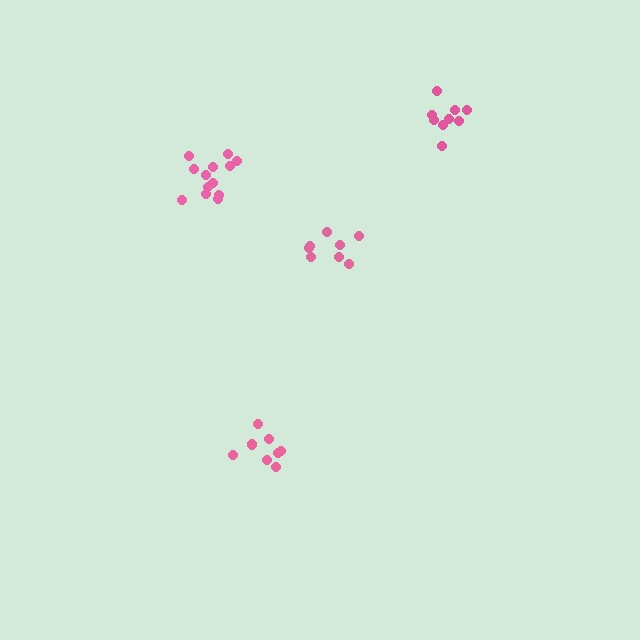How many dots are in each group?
Group 1: 13 dots, Group 2: 9 dots, Group 3: 8 dots, Group 4: 8 dots (38 total).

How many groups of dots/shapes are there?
There are 4 groups.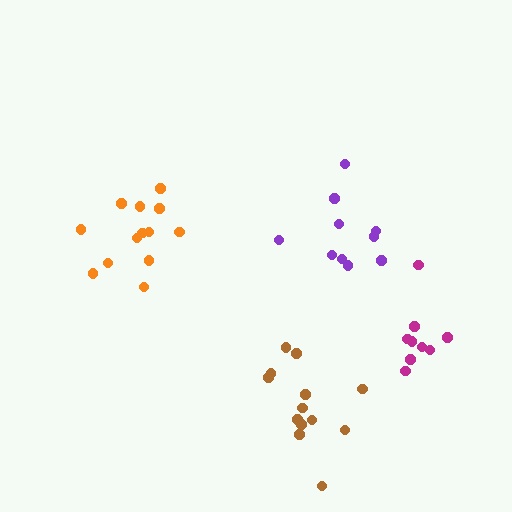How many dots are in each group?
Group 1: 9 dots, Group 2: 13 dots, Group 3: 13 dots, Group 4: 10 dots (45 total).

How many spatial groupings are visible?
There are 4 spatial groupings.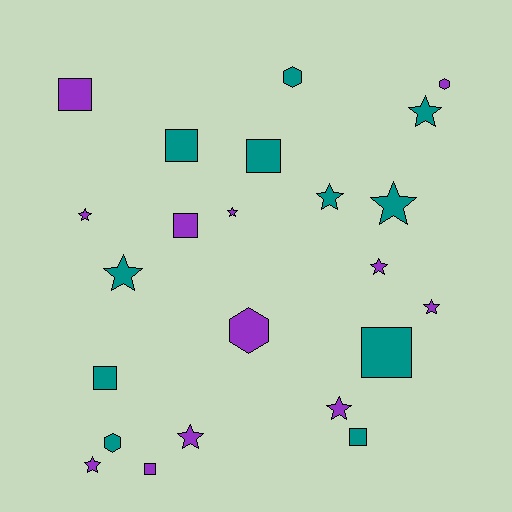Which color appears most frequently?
Purple, with 12 objects.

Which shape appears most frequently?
Star, with 11 objects.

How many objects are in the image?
There are 23 objects.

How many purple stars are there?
There are 7 purple stars.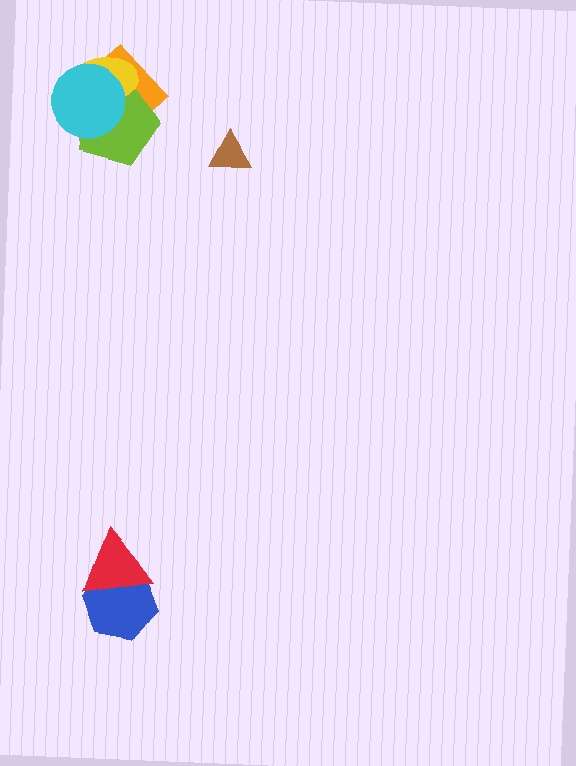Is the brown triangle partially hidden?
No, no other shape covers it.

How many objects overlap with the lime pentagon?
3 objects overlap with the lime pentagon.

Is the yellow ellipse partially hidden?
Yes, it is partially covered by another shape.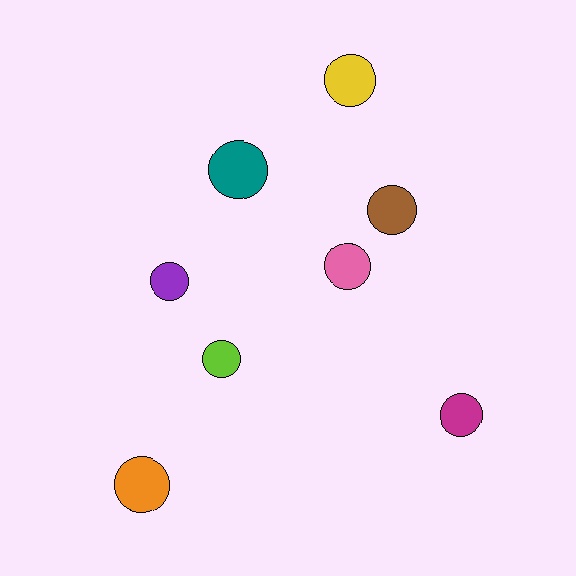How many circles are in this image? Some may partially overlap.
There are 8 circles.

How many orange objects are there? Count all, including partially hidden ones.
There is 1 orange object.